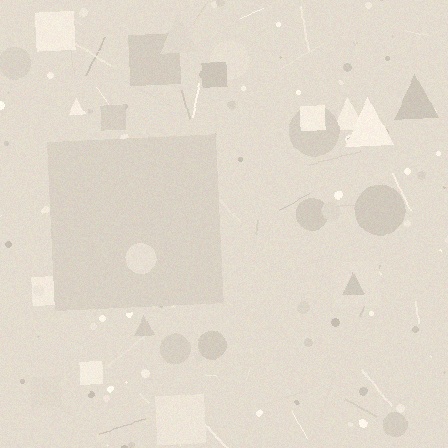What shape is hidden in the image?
A square is hidden in the image.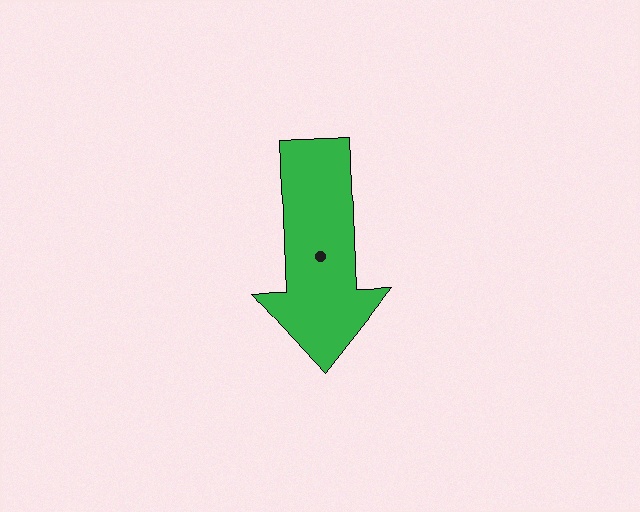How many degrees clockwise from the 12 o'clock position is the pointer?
Approximately 178 degrees.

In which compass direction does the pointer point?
South.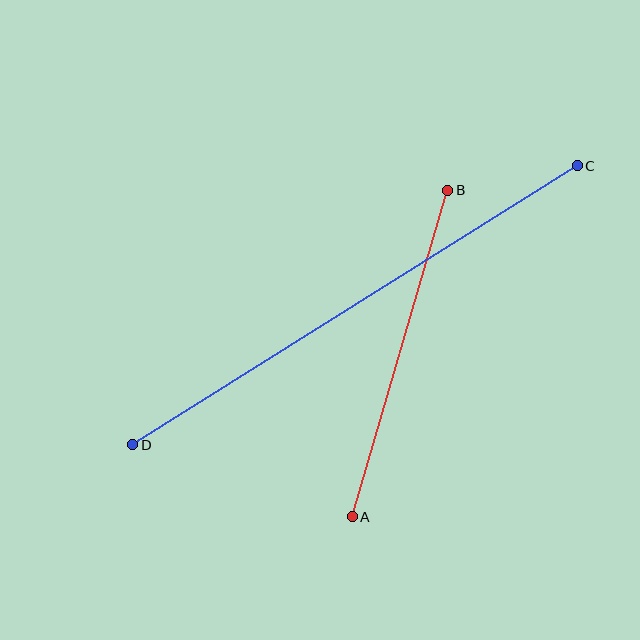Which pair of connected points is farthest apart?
Points C and D are farthest apart.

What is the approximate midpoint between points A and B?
The midpoint is at approximately (400, 353) pixels.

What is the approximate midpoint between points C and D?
The midpoint is at approximately (355, 305) pixels.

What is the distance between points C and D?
The distance is approximately 525 pixels.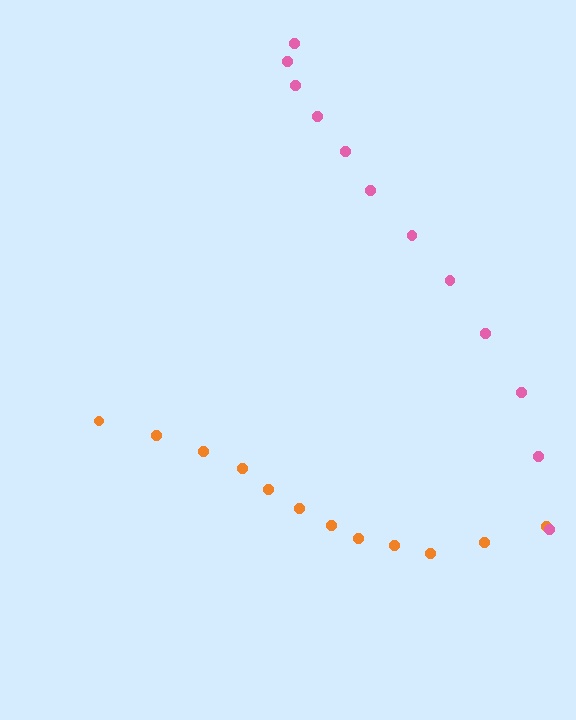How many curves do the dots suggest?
There are 2 distinct paths.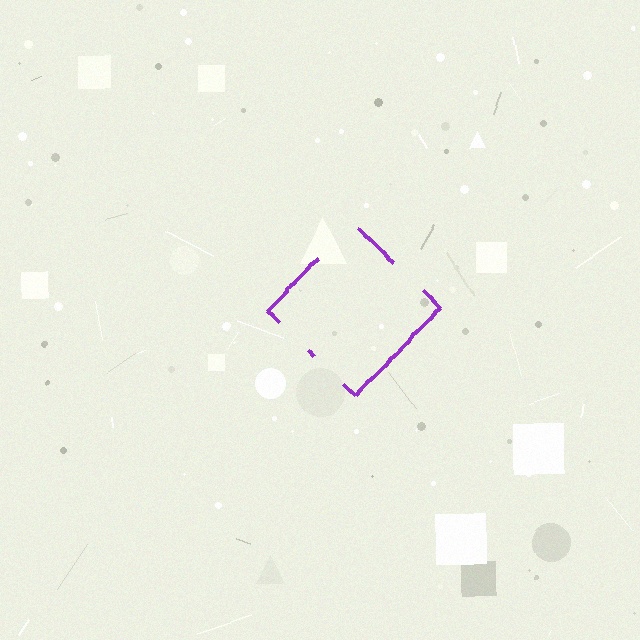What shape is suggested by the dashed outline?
The dashed outline suggests a diamond.